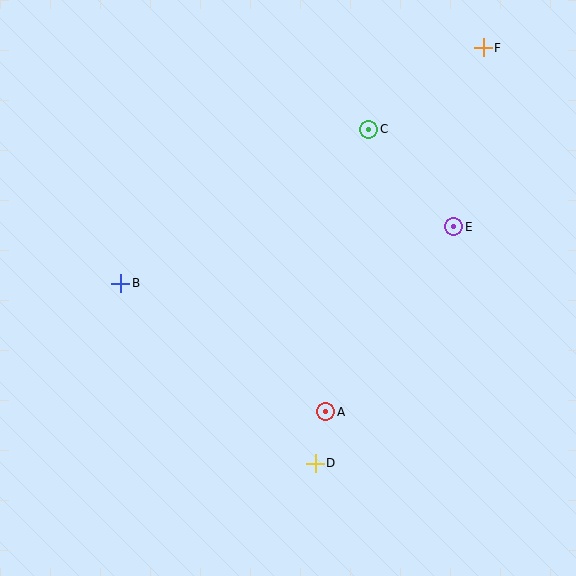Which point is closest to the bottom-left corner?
Point B is closest to the bottom-left corner.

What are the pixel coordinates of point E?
Point E is at (454, 227).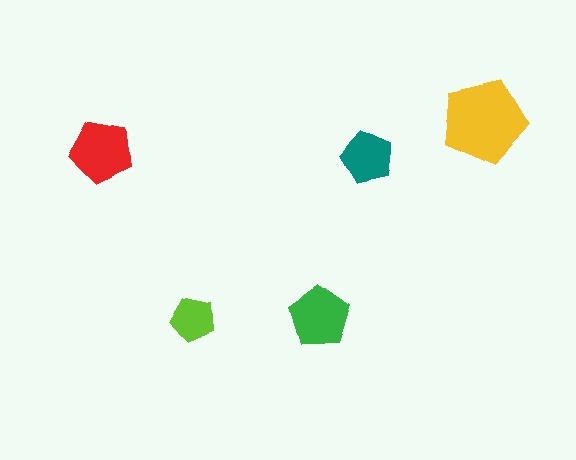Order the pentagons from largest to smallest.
the yellow one, the red one, the green one, the teal one, the lime one.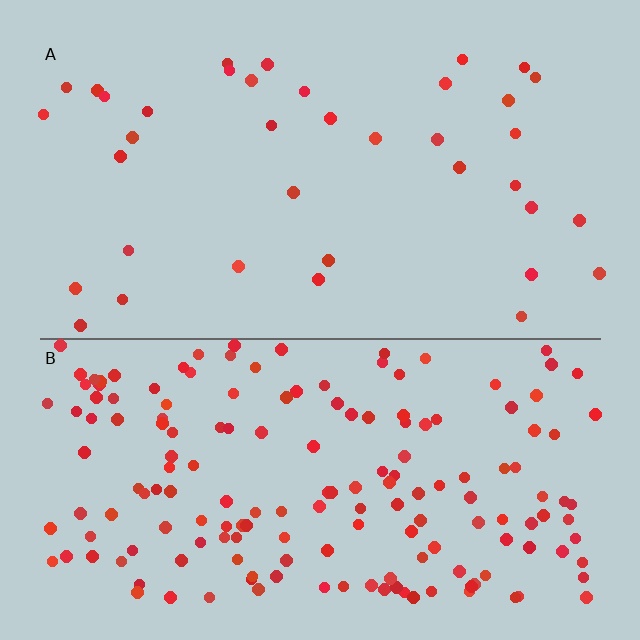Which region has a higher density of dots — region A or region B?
B (the bottom).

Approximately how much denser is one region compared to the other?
Approximately 4.5× — region B over region A.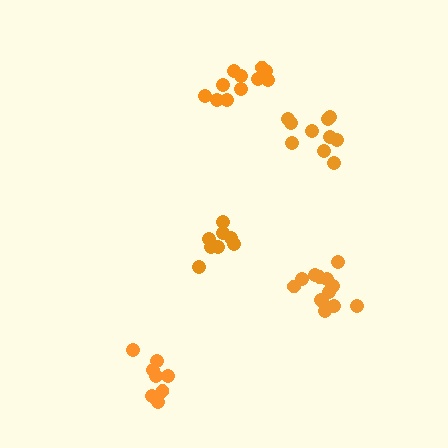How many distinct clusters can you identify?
There are 5 distinct clusters.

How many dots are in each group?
Group 1: 8 dots, Group 2: 10 dots, Group 3: 11 dots, Group 4: 13 dots, Group 5: 8 dots (50 total).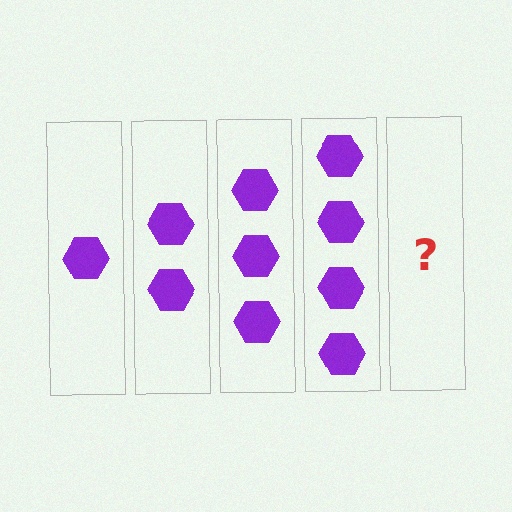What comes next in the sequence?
The next element should be 5 hexagons.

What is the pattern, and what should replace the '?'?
The pattern is that each step adds one more hexagon. The '?' should be 5 hexagons.